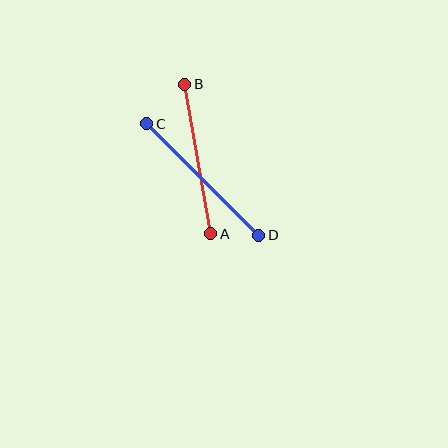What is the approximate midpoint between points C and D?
The midpoint is at approximately (203, 179) pixels.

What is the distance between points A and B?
The distance is approximately 152 pixels.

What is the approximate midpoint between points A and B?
The midpoint is at approximately (198, 159) pixels.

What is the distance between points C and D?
The distance is approximately 158 pixels.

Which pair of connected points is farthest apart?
Points C and D are farthest apart.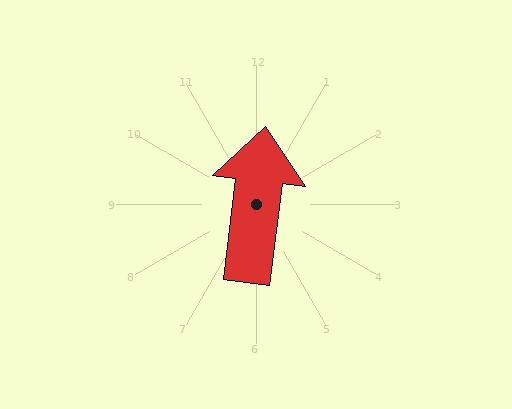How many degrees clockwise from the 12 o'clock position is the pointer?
Approximately 7 degrees.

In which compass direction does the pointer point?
North.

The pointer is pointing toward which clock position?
Roughly 12 o'clock.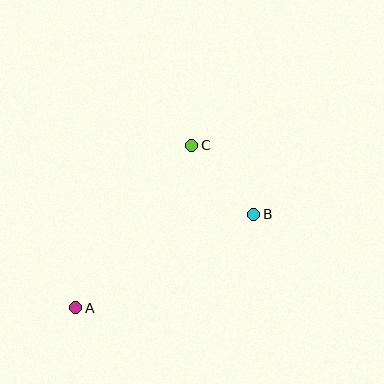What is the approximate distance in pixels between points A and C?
The distance between A and C is approximately 200 pixels.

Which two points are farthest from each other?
Points A and B are farthest from each other.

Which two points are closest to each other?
Points B and C are closest to each other.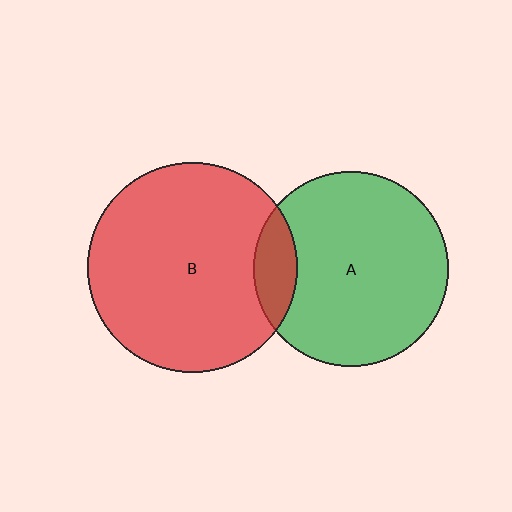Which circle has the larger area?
Circle B (red).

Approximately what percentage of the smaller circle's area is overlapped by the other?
Approximately 10%.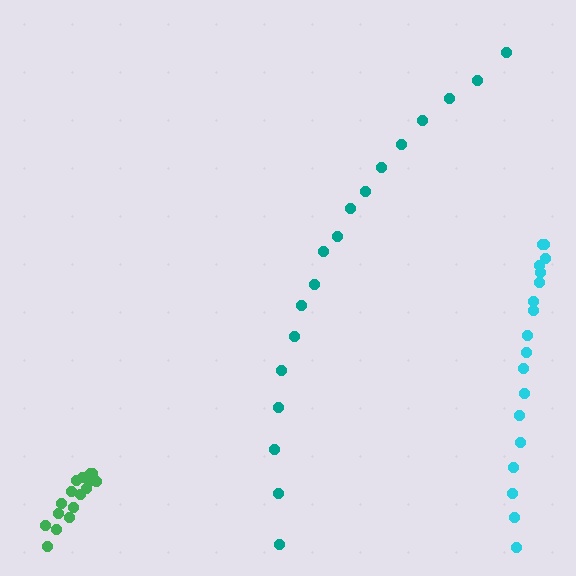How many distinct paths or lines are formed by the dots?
There are 3 distinct paths.